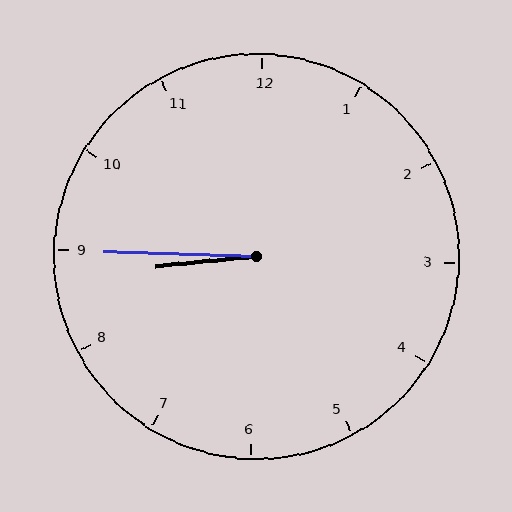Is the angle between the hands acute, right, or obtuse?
It is acute.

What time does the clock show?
8:45.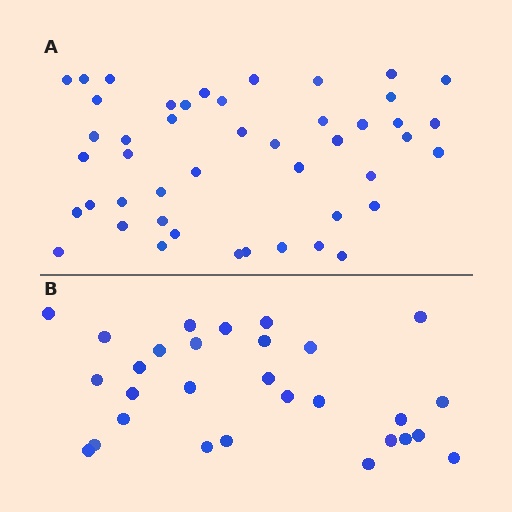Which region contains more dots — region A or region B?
Region A (the top region) has more dots.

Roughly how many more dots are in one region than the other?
Region A has approximately 15 more dots than region B.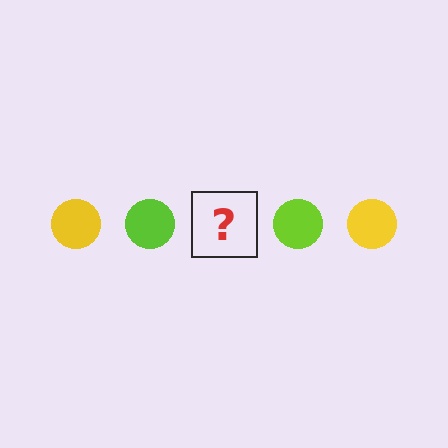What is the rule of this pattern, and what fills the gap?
The rule is that the pattern cycles through yellow, lime circles. The gap should be filled with a yellow circle.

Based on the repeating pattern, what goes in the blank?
The blank should be a yellow circle.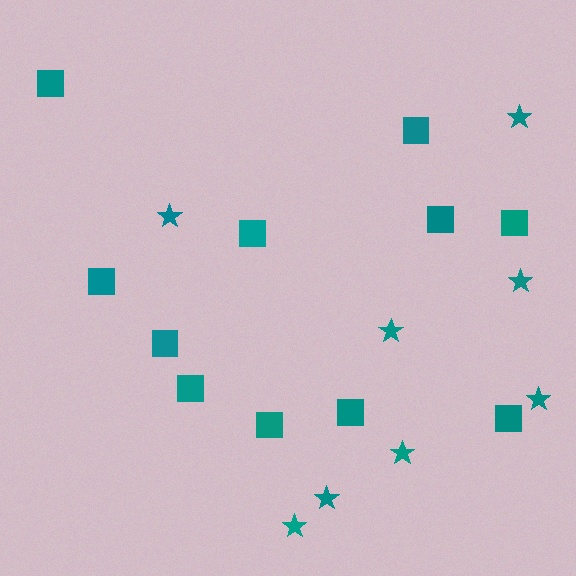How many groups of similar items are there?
There are 2 groups: one group of stars (8) and one group of squares (11).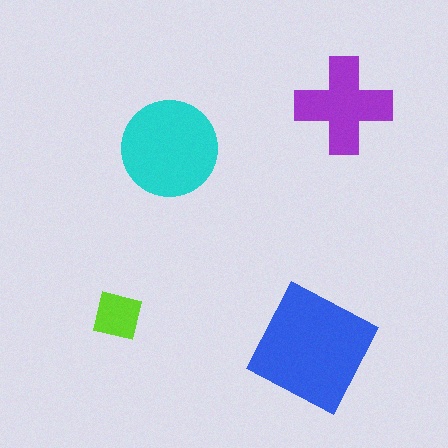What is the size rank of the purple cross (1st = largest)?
3rd.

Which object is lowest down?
The blue square is bottommost.